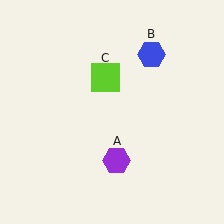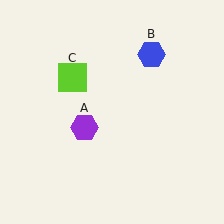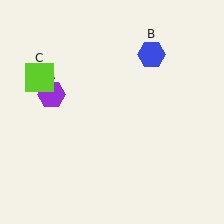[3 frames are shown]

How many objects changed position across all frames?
2 objects changed position: purple hexagon (object A), lime square (object C).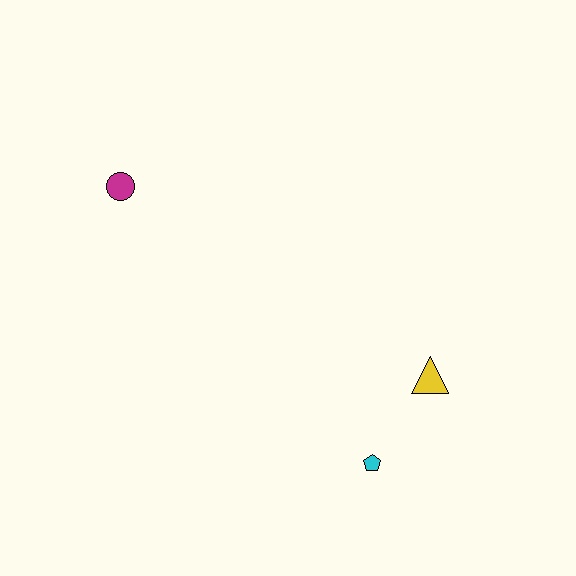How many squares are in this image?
There are no squares.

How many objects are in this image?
There are 3 objects.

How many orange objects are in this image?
There are no orange objects.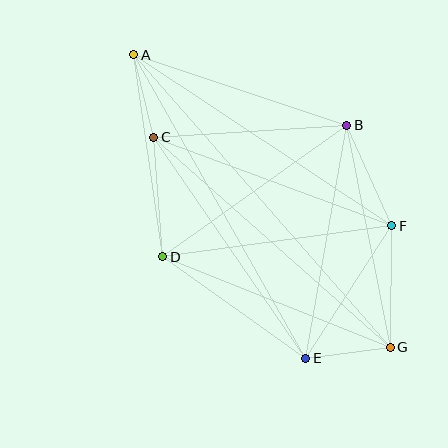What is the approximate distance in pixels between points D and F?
The distance between D and F is approximately 231 pixels.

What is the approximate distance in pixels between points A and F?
The distance between A and F is approximately 309 pixels.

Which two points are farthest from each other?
Points A and G are farthest from each other.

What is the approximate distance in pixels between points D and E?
The distance between D and E is approximately 175 pixels.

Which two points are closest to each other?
Points A and C are closest to each other.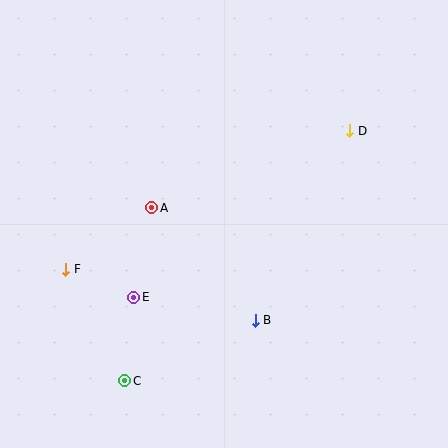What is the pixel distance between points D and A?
The distance between D and A is 213 pixels.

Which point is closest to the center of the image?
Point A at (152, 208) is closest to the center.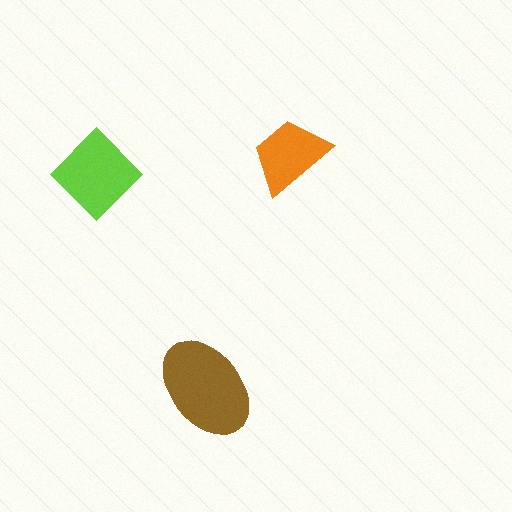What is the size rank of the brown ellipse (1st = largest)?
1st.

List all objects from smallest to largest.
The orange trapezoid, the lime diamond, the brown ellipse.